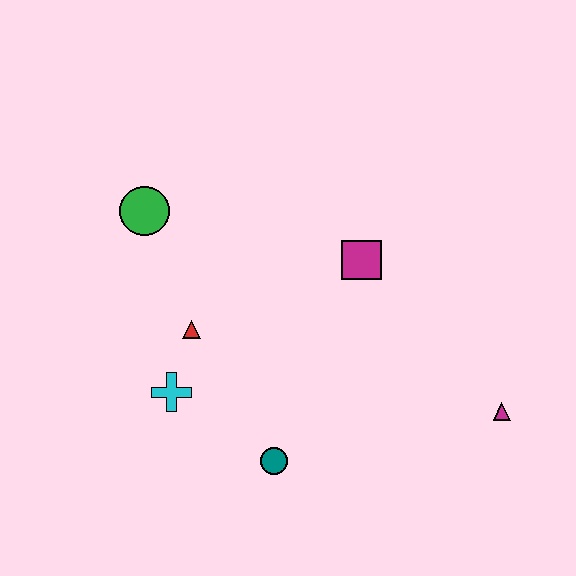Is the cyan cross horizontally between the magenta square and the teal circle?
No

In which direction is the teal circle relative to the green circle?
The teal circle is below the green circle.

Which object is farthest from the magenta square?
The cyan cross is farthest from the magenta square.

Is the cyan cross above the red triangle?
No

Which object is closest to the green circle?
The red triangle is closest to the green circle.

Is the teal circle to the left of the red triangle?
No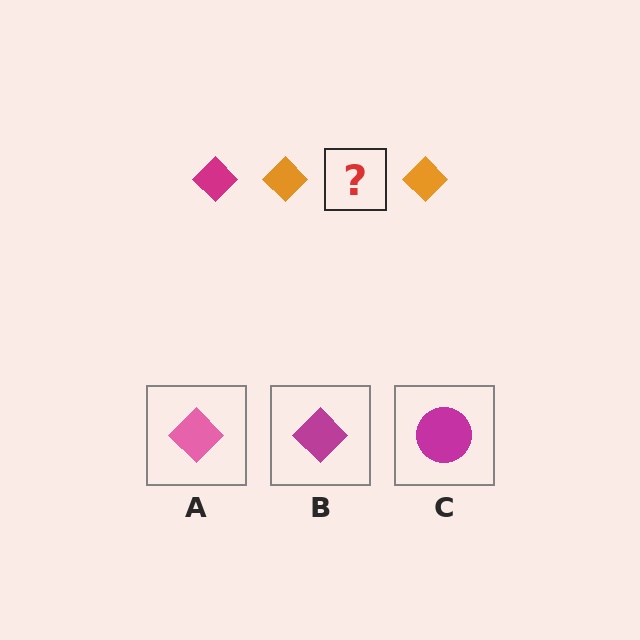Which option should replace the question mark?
Option B.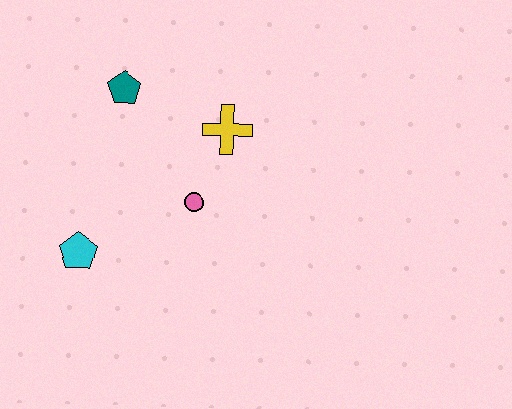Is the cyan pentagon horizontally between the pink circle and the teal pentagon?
No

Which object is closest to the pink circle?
The yellow cross is closest to the pink circle.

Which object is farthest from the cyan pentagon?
The yellow cross is farthest from the cyan pentagon.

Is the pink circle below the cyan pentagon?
No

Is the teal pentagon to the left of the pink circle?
Yes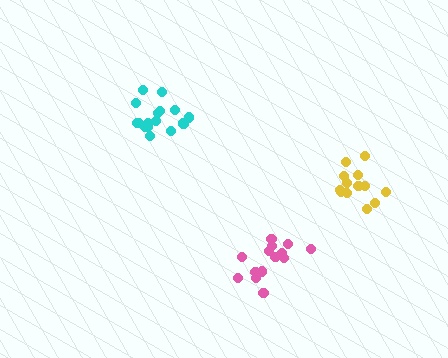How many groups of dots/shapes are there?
There are 3 groups.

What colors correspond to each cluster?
The clusters are colored: cyan, pink, yellow.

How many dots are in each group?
Group 1: 16 dots, Group 2: 14 dots, Group 3: 13 dots (43 total).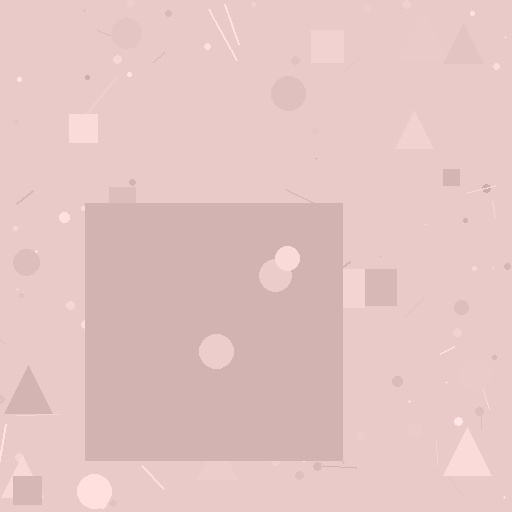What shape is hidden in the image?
A square is hidden in the image.